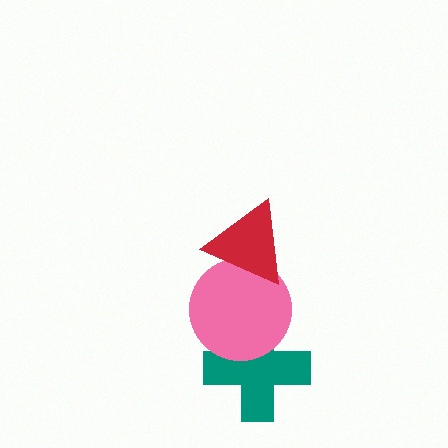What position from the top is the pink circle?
The pink circle is 2nd from the top.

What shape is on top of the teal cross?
The pink circle is on top of the teal cross.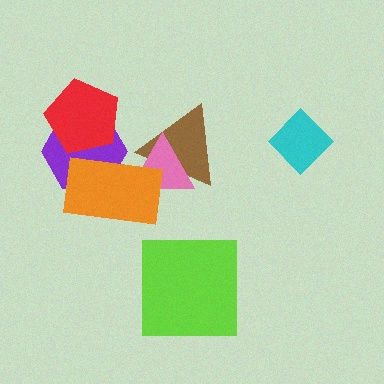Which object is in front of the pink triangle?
The orange rectangle is in front of the pink triangle.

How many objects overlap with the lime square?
0 objects overlap with the lime square.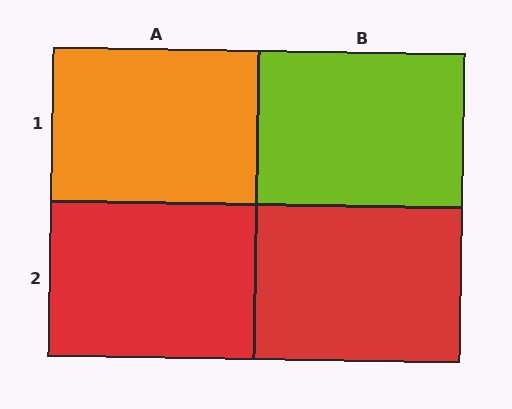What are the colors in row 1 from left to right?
Orange, lime.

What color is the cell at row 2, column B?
Red.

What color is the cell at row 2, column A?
Red.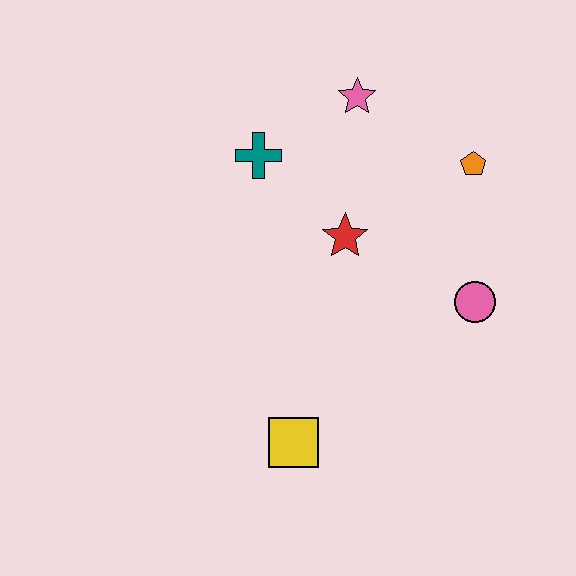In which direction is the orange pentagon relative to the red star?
The orange pentagon is to the right of the red star.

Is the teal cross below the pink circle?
No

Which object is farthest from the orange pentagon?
The yellow square is farthest from the orange pentagon.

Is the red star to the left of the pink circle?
Yes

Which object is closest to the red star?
The teal cross is closest to the red star.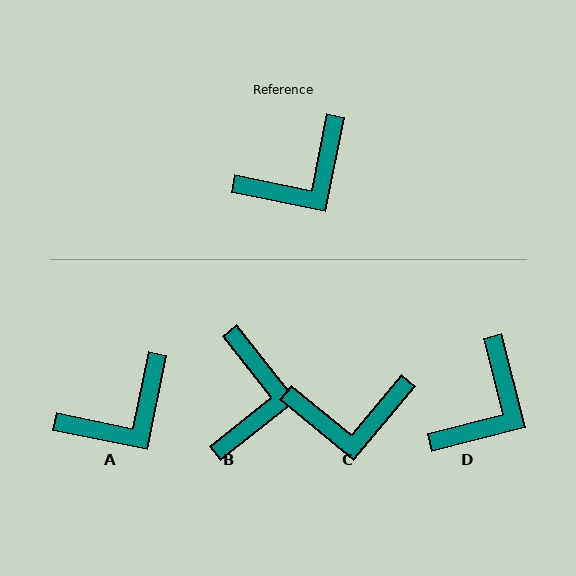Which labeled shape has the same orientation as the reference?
A.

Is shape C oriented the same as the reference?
No, it is off by about 28 degrees.